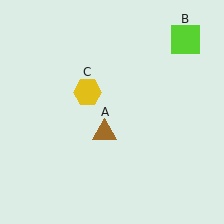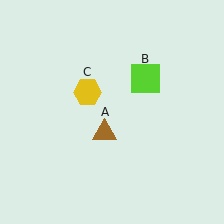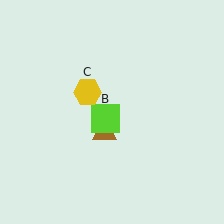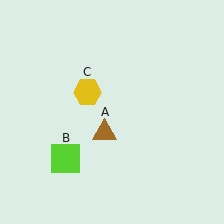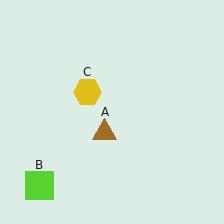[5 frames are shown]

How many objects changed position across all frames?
1 object changed position: lime square (object B).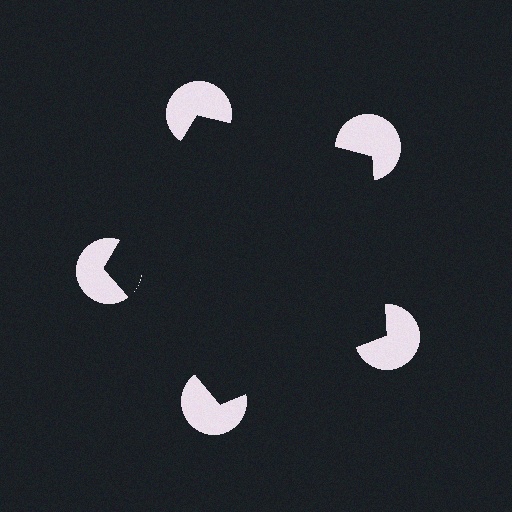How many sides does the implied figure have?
5 sides.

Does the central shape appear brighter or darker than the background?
It typically appears slightly darker than the background, even though no actual brightness change is drawn.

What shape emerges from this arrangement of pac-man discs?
An illusory pentagon — its edges are inferred from the aligned wedge cuts in the pac-man discs, not physically drawn.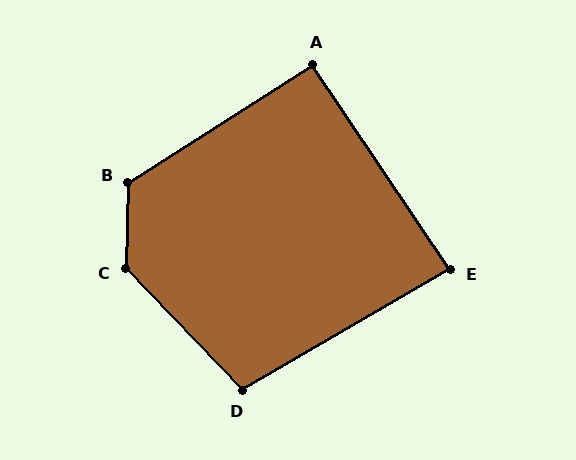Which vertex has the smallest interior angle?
E, at approximately 86 degrees.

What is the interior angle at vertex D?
Approximately 104 degrees (obtuse).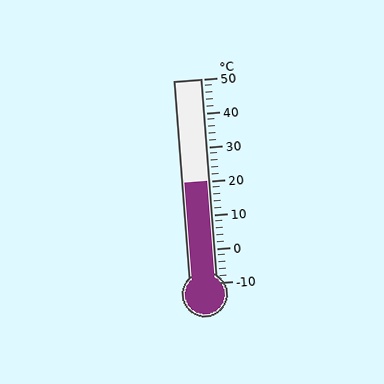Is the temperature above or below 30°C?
The temperature is below 30°C.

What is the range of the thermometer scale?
The thermometer scale ranges from -10°C to 50°C.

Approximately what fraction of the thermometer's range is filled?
The thermometer is filled to approximately 50% of its range.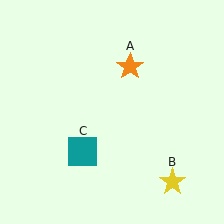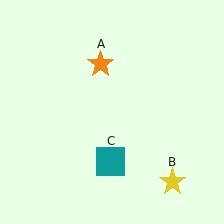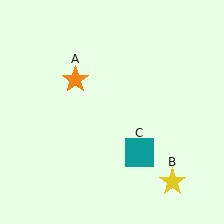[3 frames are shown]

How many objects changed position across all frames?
2 objects changed position: orange star (object A), teal square (object C).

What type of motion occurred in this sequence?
The orange star (object A), teal square (object C) rotated counterclockwise around the center of the scene.